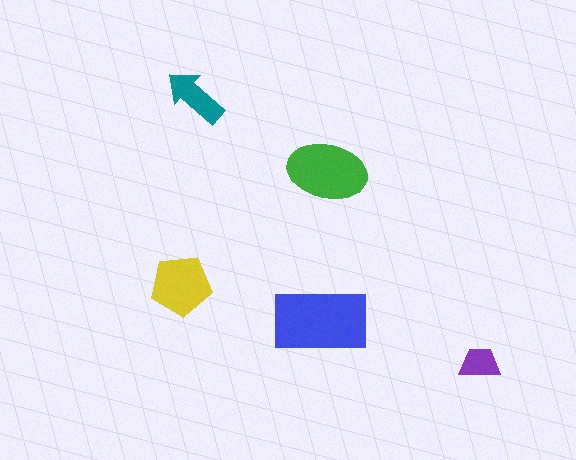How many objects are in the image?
There are 5 objects in the image.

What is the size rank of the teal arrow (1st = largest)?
4th.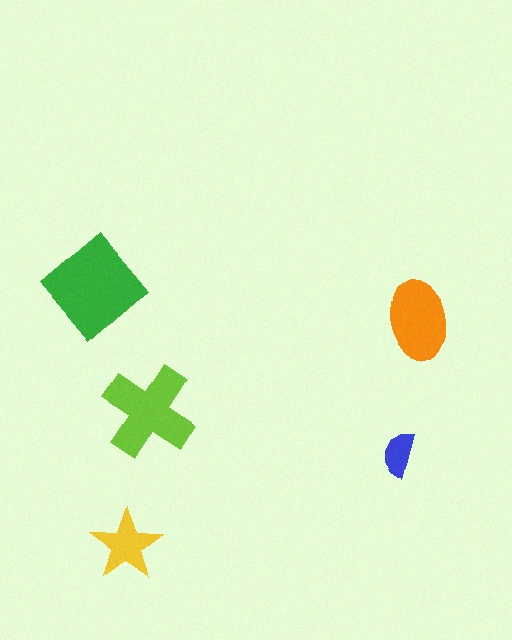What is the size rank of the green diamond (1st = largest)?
1st.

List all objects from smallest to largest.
The blue semicircle, the yellow star, the orange ellipse, the lime cross, the green diamond.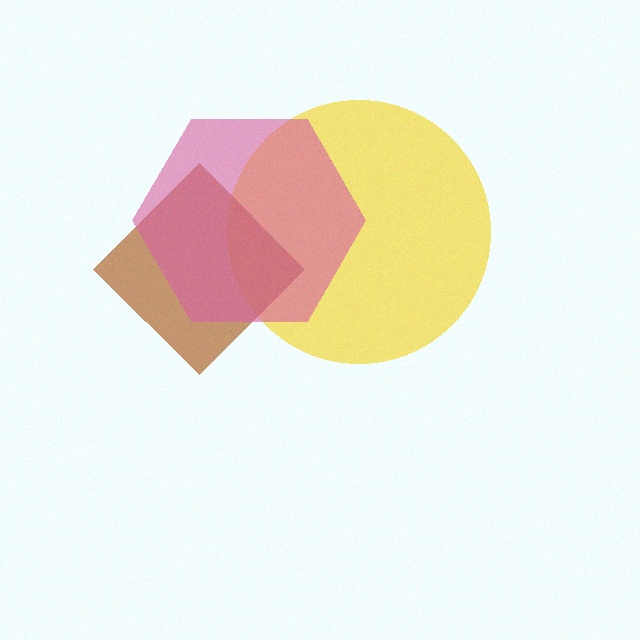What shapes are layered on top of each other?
The layered shapes are: a yellow circle, a brown diamond, a pink hexagon.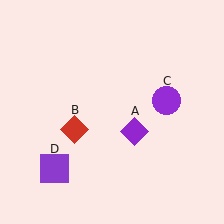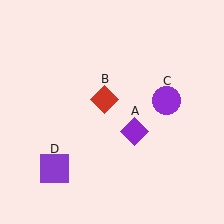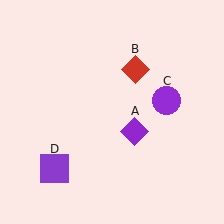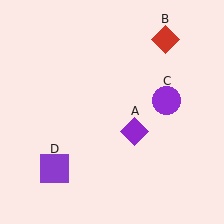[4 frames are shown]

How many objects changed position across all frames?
1 object changed position: red diamond (object B).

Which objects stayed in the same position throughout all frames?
Purple diamond (object A) and purple circle (object C) and purple square (object D) remained stationary.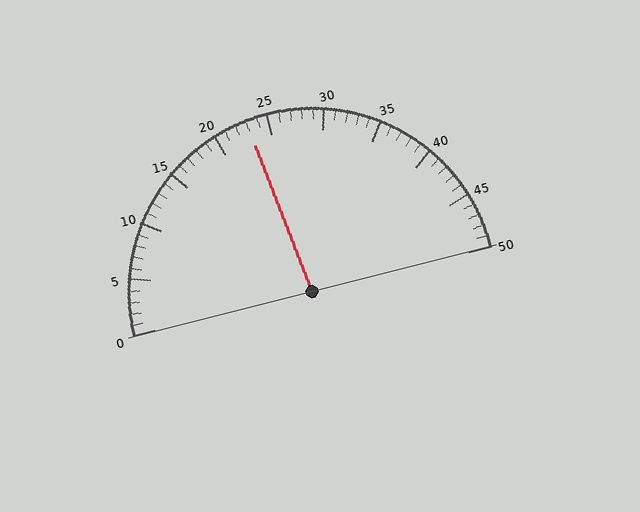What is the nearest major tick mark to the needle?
The nearest major tick mark is 25.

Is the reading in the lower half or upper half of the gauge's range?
The reading is in the lower half of the range (0 to 50).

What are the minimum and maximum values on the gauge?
The gauge ranges from 0 to 50.